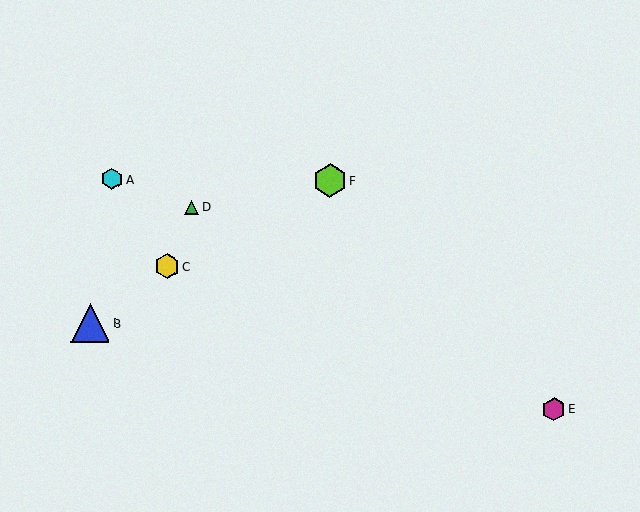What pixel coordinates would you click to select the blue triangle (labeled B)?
Click at (90, 323) to select the blue triangle B.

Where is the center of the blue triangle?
The center of the blue triangle is at (90, 323).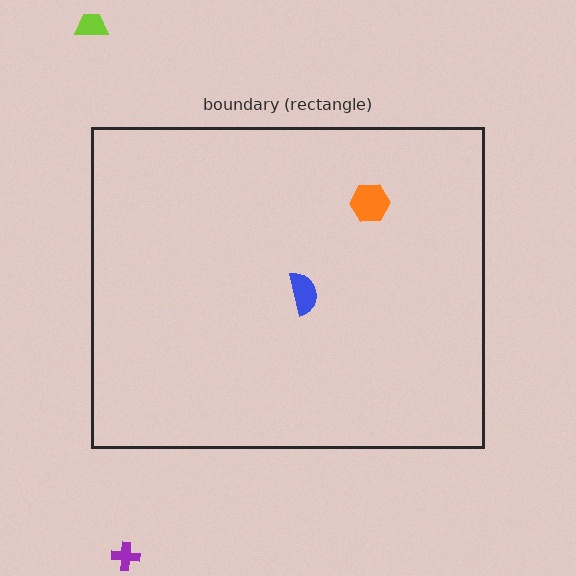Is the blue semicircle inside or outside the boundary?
Inside.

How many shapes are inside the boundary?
2 inside, 2 outside.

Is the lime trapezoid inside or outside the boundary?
Outside.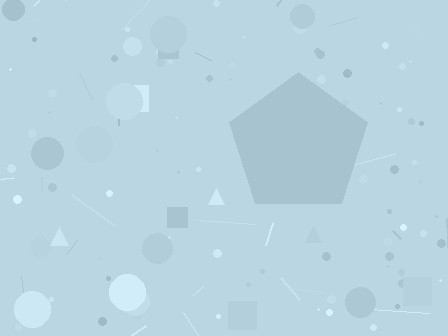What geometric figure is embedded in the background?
A pentagon is embedded in the background.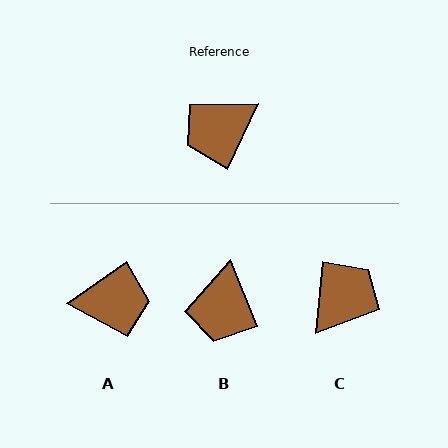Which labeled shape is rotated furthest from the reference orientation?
C, about 160 degrees away.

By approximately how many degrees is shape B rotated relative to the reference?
Approximately 48 degrees counter-clockwise.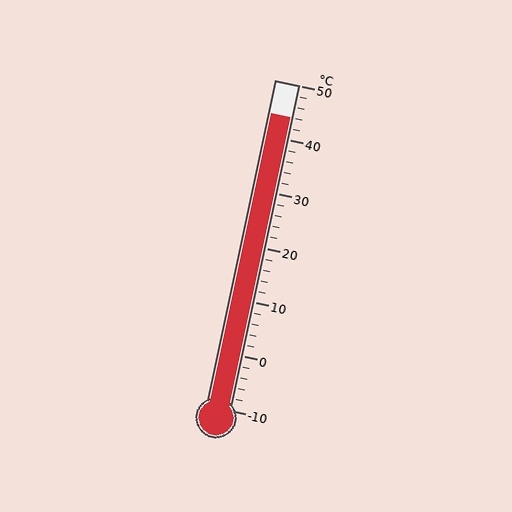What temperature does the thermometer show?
The thermometer shows approximately 44°C.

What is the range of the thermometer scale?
The thermometer scale ranges from -10°C to 50°C.